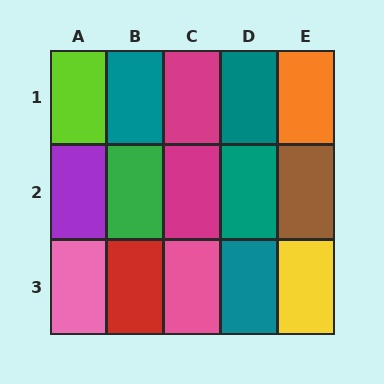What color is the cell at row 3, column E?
Yellow.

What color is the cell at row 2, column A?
Purple.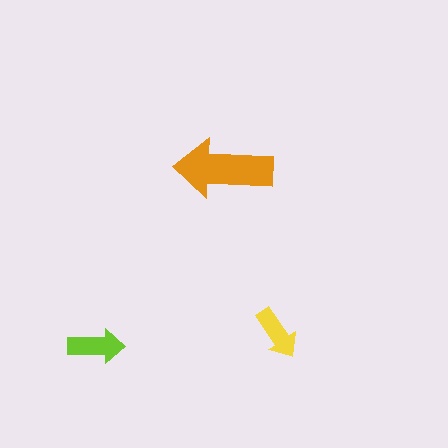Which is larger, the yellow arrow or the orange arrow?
The orange one.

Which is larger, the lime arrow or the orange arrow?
The orange one.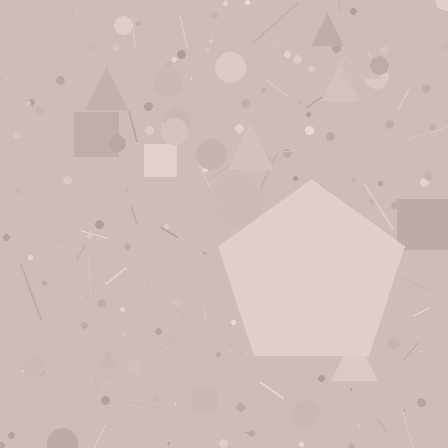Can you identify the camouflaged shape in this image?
The camouflaged shape is a pentagon.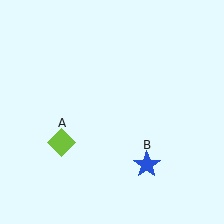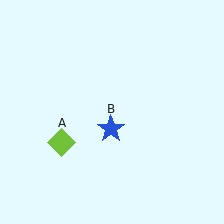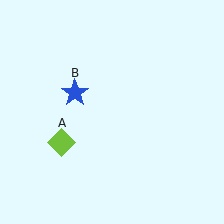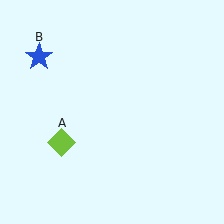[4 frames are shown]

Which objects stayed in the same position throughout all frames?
Lime diamond (object A) remained stationary.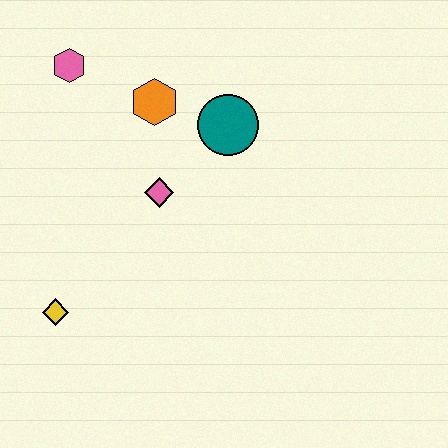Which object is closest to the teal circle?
The orange hexagon is closest to the teal circle.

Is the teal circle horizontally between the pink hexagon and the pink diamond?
No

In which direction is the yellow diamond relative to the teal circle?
The yellow diamond is below the teal circle.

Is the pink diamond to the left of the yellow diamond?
No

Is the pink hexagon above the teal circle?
Yes